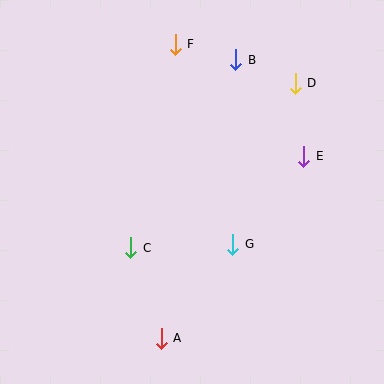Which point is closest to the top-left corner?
Point F is closest to the top-left corner.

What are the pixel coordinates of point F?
Point F is at (175, 44).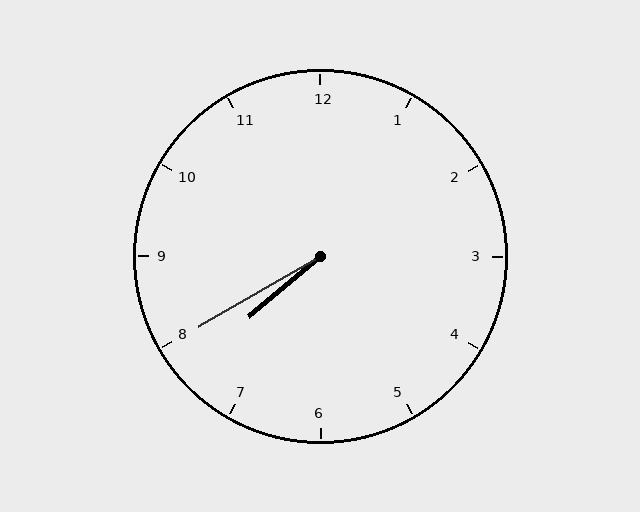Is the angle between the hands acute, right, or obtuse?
It is acute.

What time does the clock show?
7:40.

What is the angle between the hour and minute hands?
Approximately 10 degrees.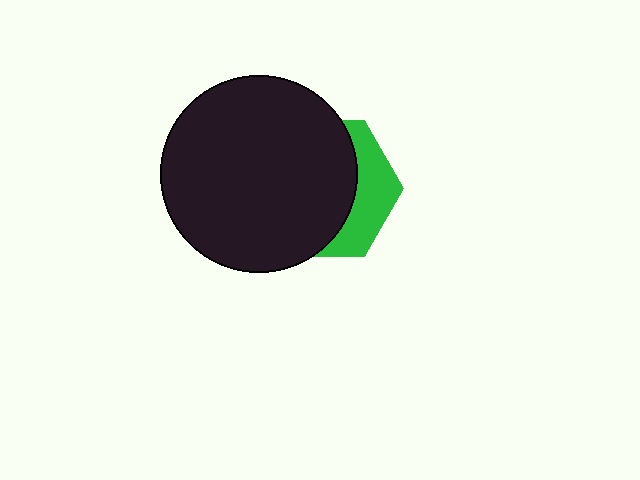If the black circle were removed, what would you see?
You would see the complete green hexagon.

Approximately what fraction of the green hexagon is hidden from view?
Roughly 69% of the green hexagon is hidden behind the black circle.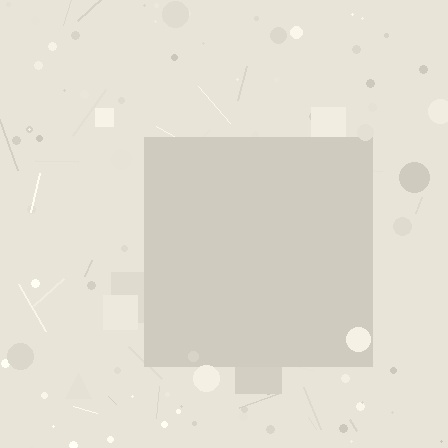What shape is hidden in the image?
A square is hidden in the image.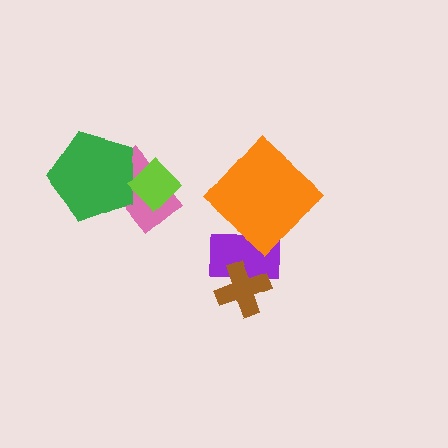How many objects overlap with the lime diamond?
2 objects overlap with the lime diamond.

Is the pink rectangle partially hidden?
Yes, it is partially covered by another shape.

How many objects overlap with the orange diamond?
1 object overlaps with the orange diamond.